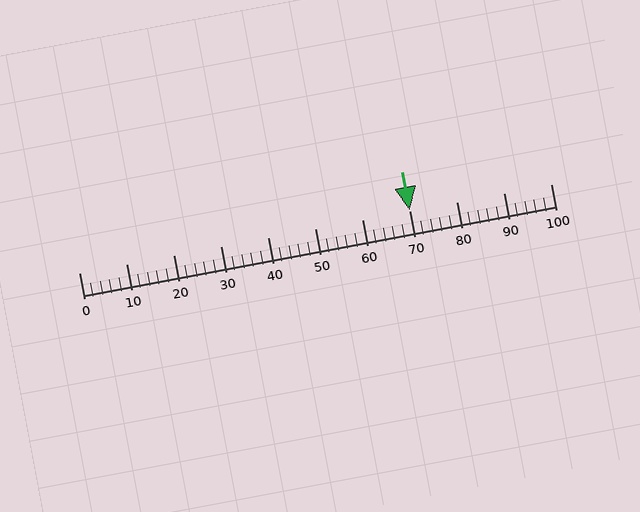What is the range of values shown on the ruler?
The ruler shows values from 0 to 100.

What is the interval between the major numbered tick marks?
The major tick marks are spaced 10 units apart.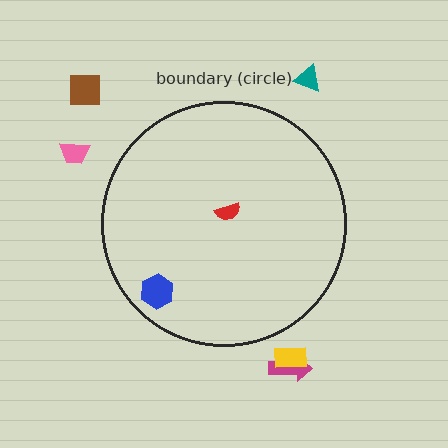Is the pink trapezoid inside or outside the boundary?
Outside.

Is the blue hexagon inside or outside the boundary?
Inside.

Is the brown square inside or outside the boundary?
Outside.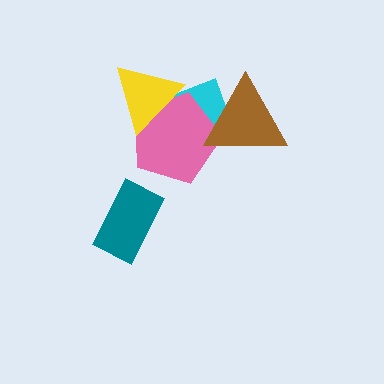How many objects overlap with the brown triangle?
2 objects overlap with the brown triangle.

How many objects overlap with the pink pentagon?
3 objects overlap with the pink pentagon.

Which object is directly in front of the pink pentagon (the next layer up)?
The brown triangle is directly in front of the pink pentagon.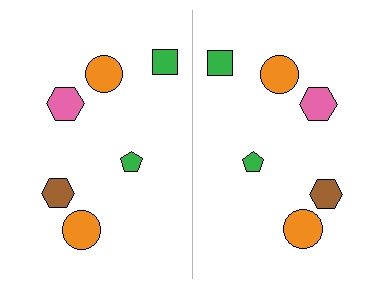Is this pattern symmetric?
Yes, this pattern has bilateral (reflection) symmetry.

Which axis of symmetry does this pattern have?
The pattern has a vertical axis of symmetry running through the center of the image.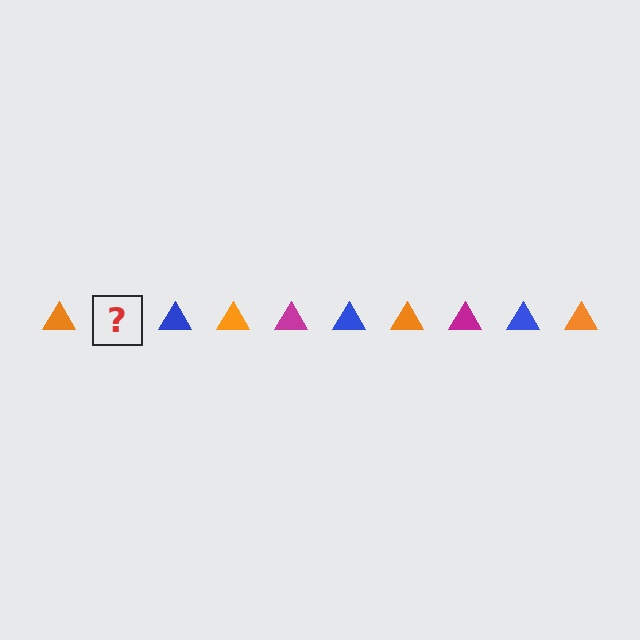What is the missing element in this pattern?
The missing element is a magenta triangle.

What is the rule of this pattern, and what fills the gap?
The rule is that the pattern cycles through orange, magenta, blue triangles. The gap should be filled with a magenta triangle.